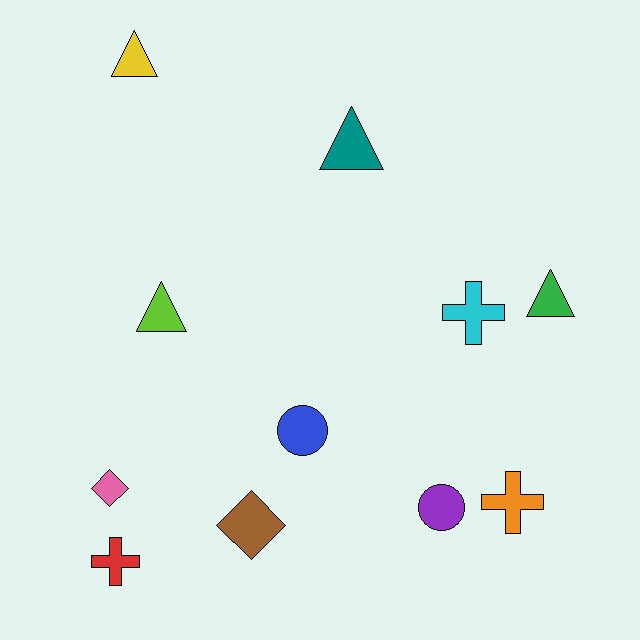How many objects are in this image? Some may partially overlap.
There are 11 objects.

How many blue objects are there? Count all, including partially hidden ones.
There is 1 blue object.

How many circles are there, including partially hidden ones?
There are 2 circles.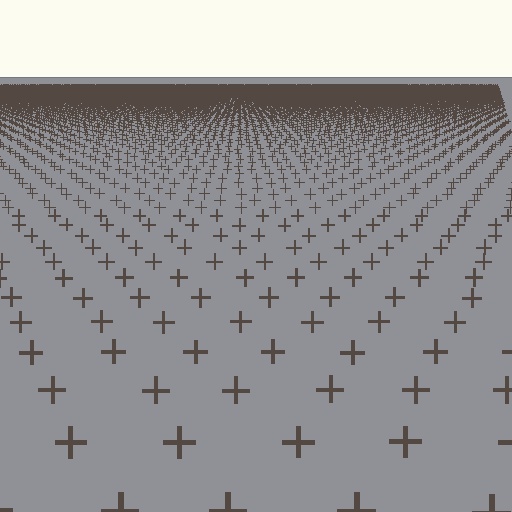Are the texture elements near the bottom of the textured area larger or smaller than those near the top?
Larger. Near the bottom, elements are closer to the viewer and appear at a bigger on-screen size.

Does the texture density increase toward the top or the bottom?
Density increases toward the top.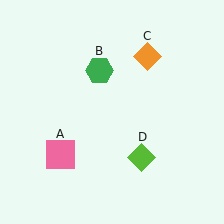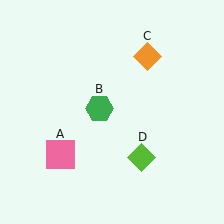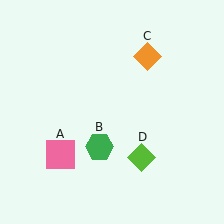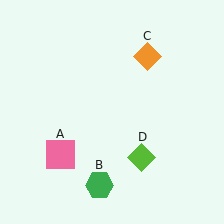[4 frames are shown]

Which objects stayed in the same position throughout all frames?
Pink square (object A) and orange diamond (object C) and lime diamond (object D) remained stationary.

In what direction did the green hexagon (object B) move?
The green hexagon (object B) moved down.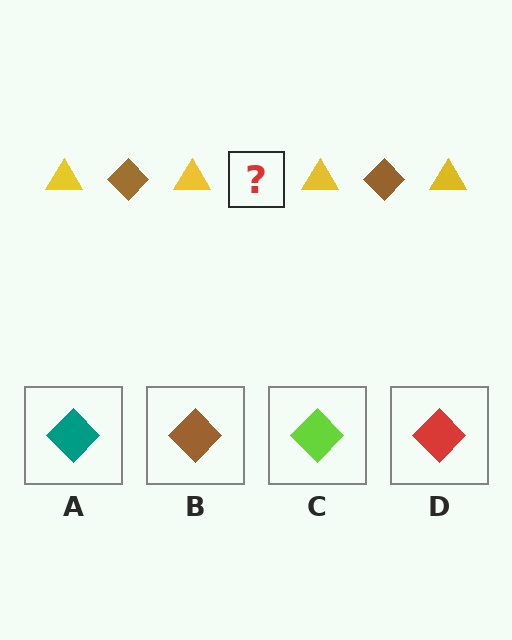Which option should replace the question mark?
Option B.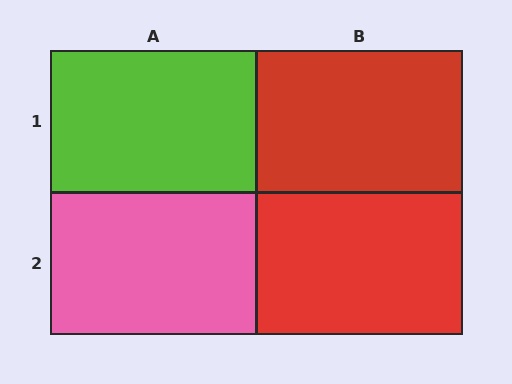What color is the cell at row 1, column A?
Lime.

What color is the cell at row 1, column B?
Red.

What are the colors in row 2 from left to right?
Pink, red.